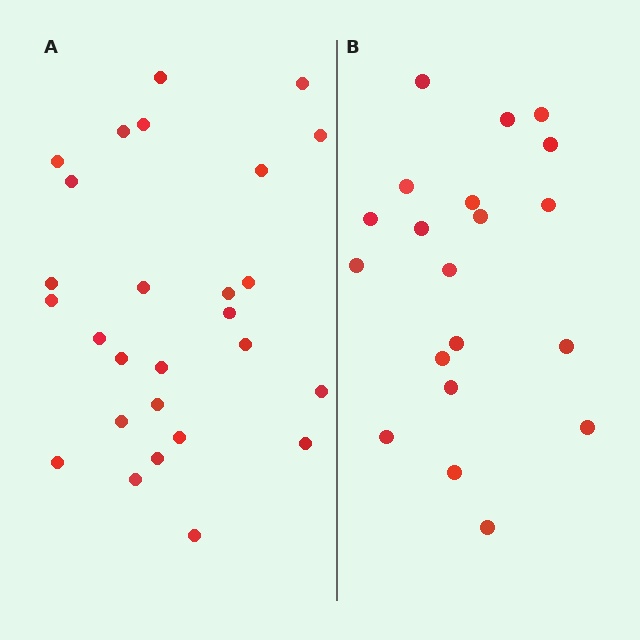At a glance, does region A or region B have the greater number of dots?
Region A (the left region) has more dots.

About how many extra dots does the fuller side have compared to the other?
Region A has roughly 8 or so more dots than region B.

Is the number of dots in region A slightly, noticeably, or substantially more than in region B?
Region A has noticeably more, but not dramatically so. The ratio is roughly 1.4 to 1.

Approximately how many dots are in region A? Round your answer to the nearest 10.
About 30 dots. (The exact count is 27, which rounds to 30.)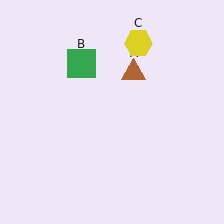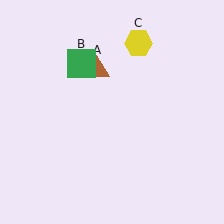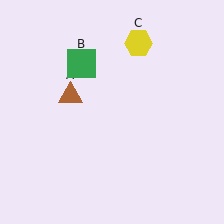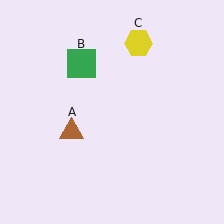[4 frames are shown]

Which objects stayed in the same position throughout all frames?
Green square (object B) and yellow hexagon (object C) remained stationary.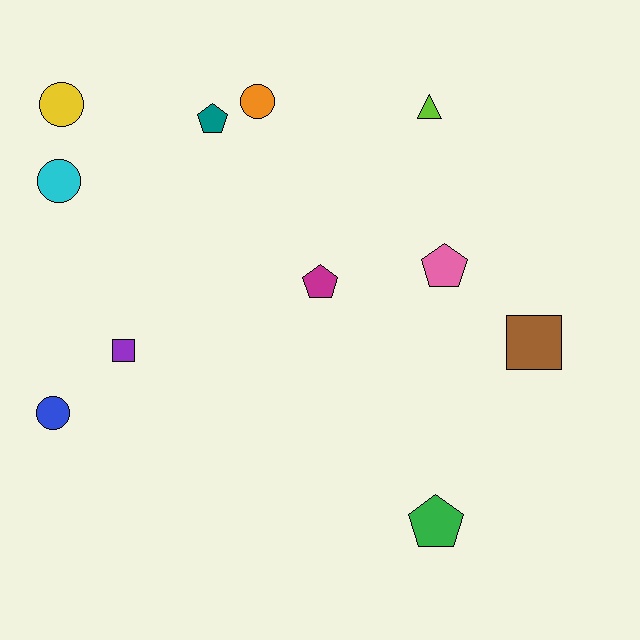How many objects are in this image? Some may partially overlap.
There are 11 objects.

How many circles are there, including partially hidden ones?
There are 4 circles.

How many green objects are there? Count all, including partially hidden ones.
There is 1 green object.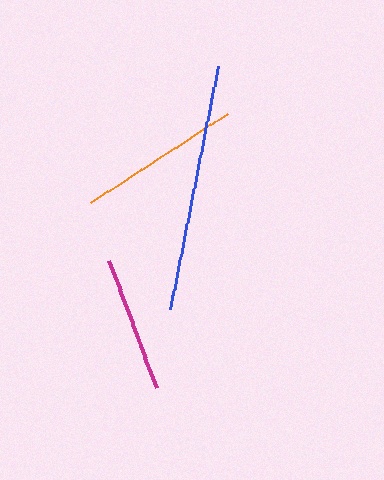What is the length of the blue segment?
The blue segment is approximately 249 pixels long.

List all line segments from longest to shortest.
From longest to shortest: blue, orange, magenta.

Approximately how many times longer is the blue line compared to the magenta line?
The blue line is approximately 1.8 times the length of the magenta line.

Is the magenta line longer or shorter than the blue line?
The blue line is longer than the magenta line.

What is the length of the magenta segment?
The magenta segment is approximately 136 pixels long.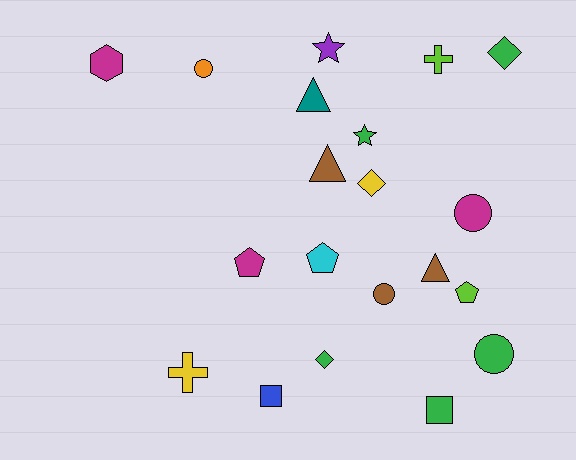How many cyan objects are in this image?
There is 1 cyan object.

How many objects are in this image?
There are 20 objects.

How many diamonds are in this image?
There are 3 diamonds.